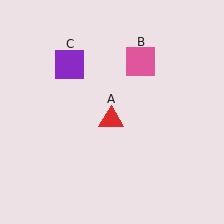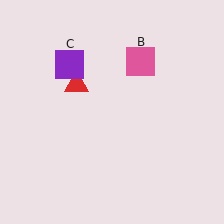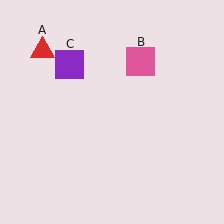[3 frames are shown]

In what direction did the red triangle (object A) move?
The red triangle (object A) moved up and to the left.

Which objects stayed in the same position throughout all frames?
Pink square (object B) and purple square (object C) remained stationary.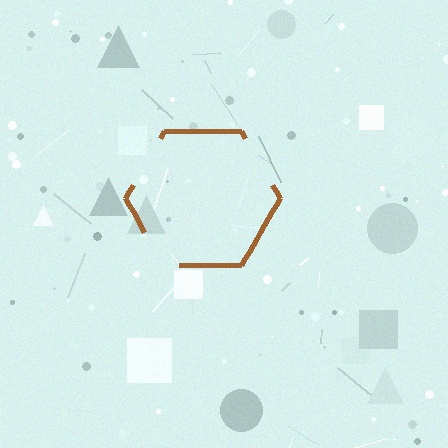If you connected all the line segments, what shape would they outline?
They would outline a hexagon.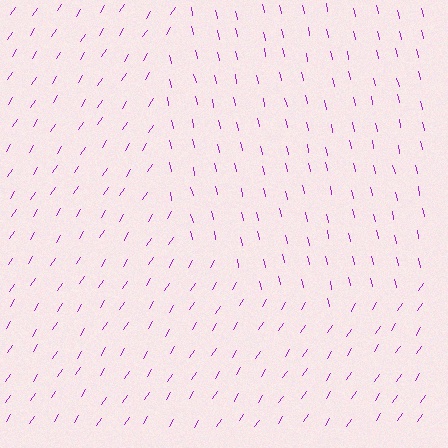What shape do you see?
I see a circle.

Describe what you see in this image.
The image is filled with small purple line segments. A circle region in the image has lines oriented differently from the surrounding lines, creating a visible texture boundary.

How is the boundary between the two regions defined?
The boundary is defined purely by a change in line orientation (approximately 45 degrees difference). All lines are the same color and thickness.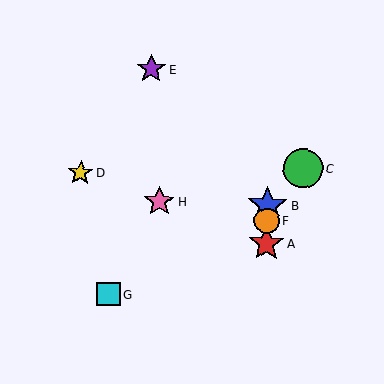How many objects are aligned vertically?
3 objects (A, B, F) are aligned vertically.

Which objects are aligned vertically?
Objects A, B, F are aligned vertically.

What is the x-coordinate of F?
Object F is at x≈267.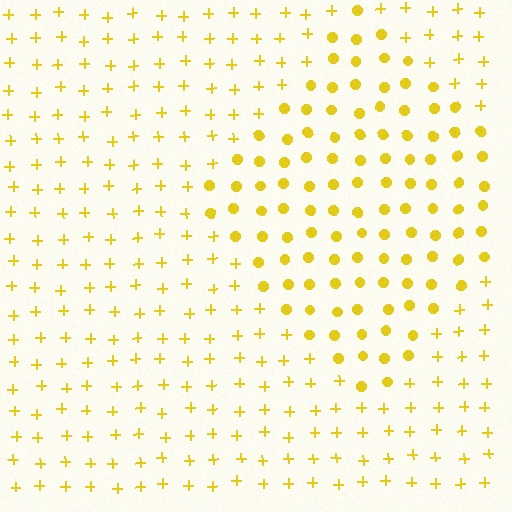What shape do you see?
I see a diamond.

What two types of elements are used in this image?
The image uses circles inside the diamond region and plus signs outside it.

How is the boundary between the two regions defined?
The boundary is defined by a change in element shape: circles inside vs. plus signs outside. All elements share the same color and spacing.